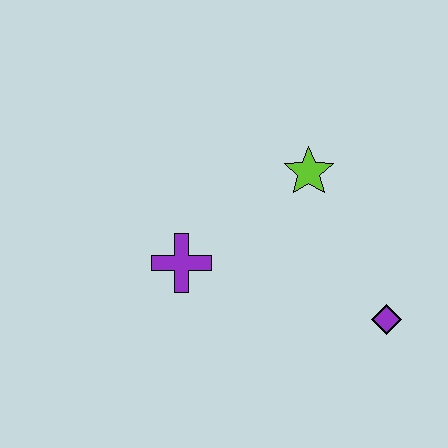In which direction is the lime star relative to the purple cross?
The lime star is to the right of the purple cross.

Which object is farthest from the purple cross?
The purple diamond is farthest from the purple cross.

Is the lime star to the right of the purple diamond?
No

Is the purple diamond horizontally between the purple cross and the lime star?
No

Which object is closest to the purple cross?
The lime star is closest to the purple cross.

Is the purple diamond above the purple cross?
No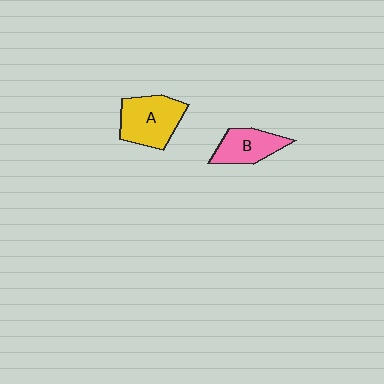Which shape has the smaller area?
Shape B (pink).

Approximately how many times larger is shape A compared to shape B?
Approximately 1.4 times.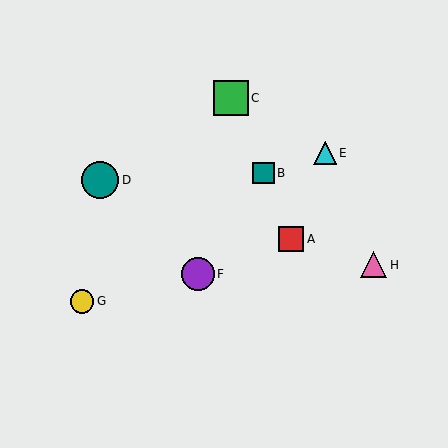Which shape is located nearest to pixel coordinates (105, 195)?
The teal circle (labeled D) at (100, 180) is nearest to that location.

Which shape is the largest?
The teal circle (labeled D) is the largest.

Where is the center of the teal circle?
The center of the teal circle is at (100, 180).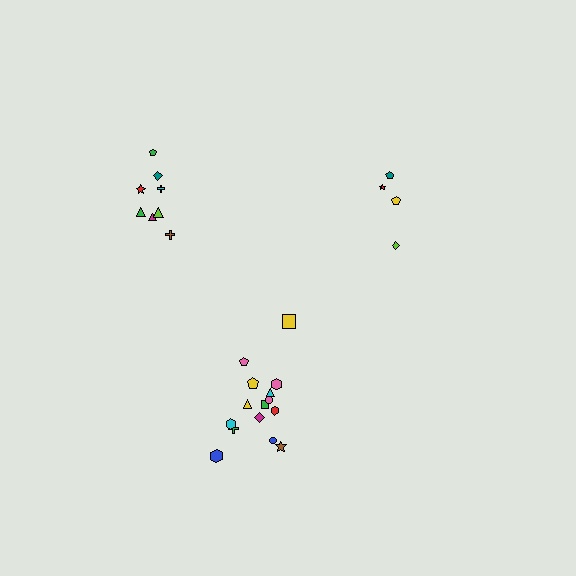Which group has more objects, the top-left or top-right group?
The top-left group.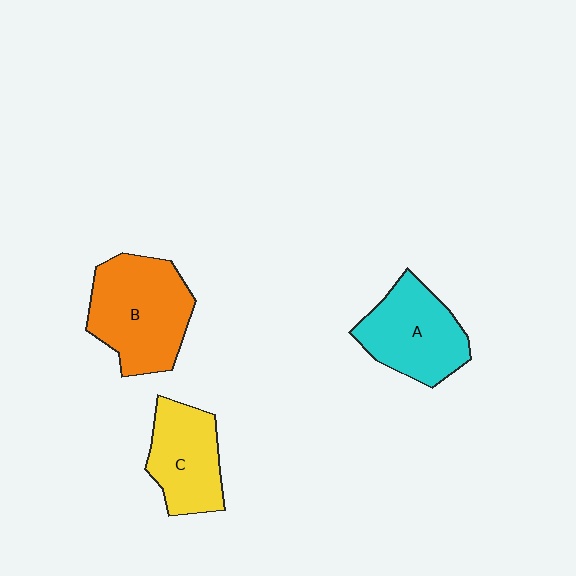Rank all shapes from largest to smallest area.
From largest to smallest: B (orange), A (cyan), C (yellow).